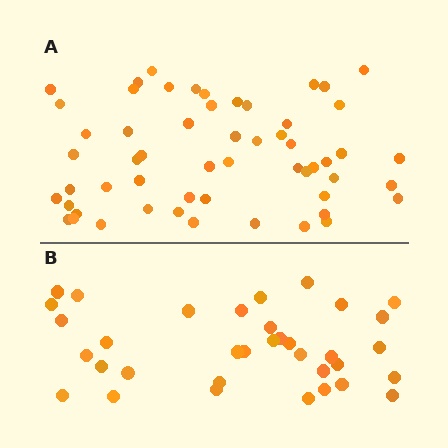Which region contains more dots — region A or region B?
Region A (the top region) has more dots.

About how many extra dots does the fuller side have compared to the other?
Region A has approximately 20 more dots than region B.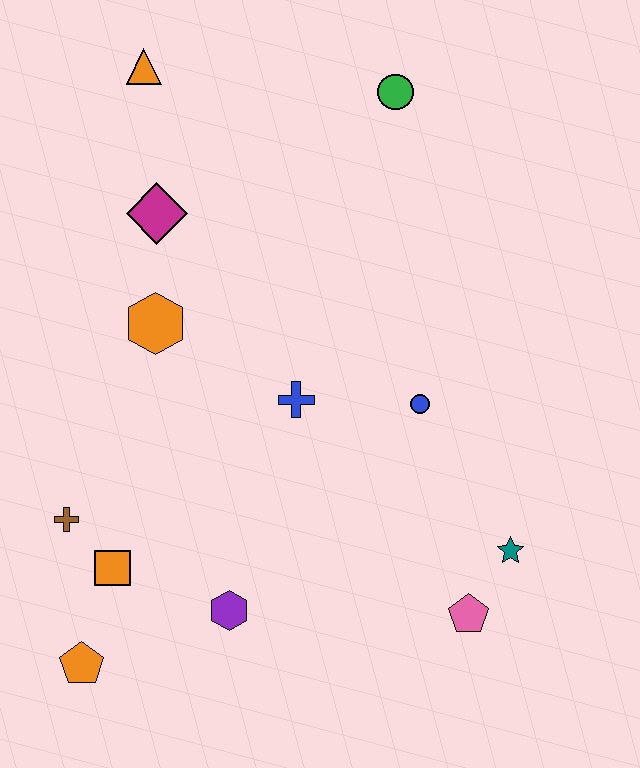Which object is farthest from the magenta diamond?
The pink pentagon is farthest from the magenta diamond.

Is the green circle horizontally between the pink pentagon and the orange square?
Yes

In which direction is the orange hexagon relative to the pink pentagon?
The orange hexagon is to the left of the pink pentagon.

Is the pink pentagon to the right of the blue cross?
Yes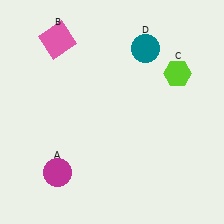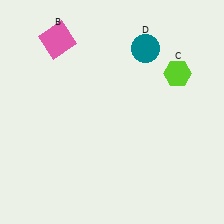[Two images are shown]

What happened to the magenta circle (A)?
The magenta circle (A) was removed in Image 2. It was in the bottom-left area of Image 1.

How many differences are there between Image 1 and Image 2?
There is 1 difference between the two images.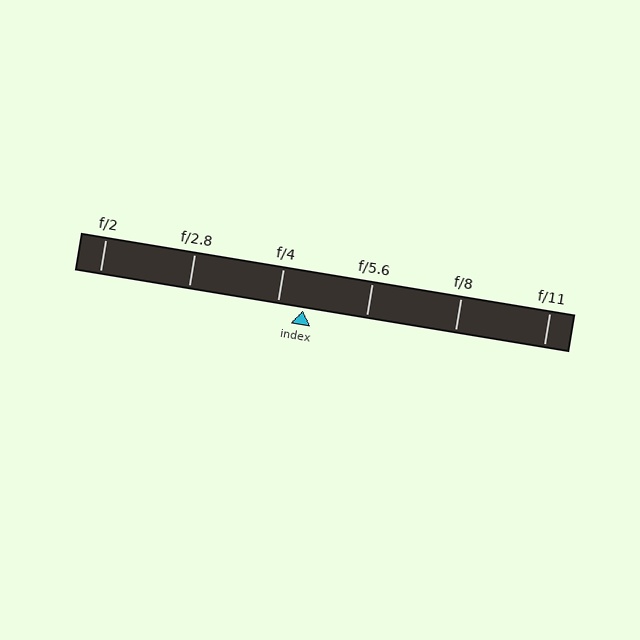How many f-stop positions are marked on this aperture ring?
There are 6 f-stop positions marked.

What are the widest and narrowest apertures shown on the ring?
The widest aperture shown is f/2 and the narrowest is f/11.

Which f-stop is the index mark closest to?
The index mark is closest to f/4.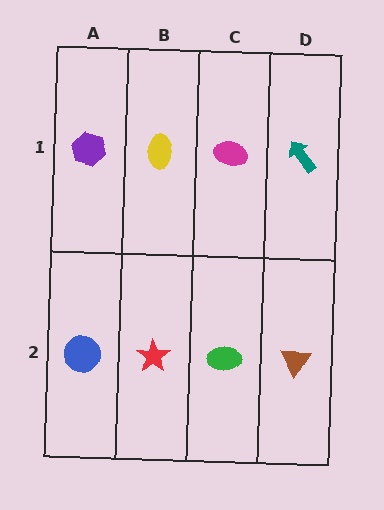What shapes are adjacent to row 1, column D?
A brown triangle (row 2, column D), a magenta ellipse (row 1, column C).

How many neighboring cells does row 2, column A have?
2.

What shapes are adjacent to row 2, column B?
A yellow ellipse (row 1, column B), a blue circle (row 2, column A), a green ellipse (row 2, column C).